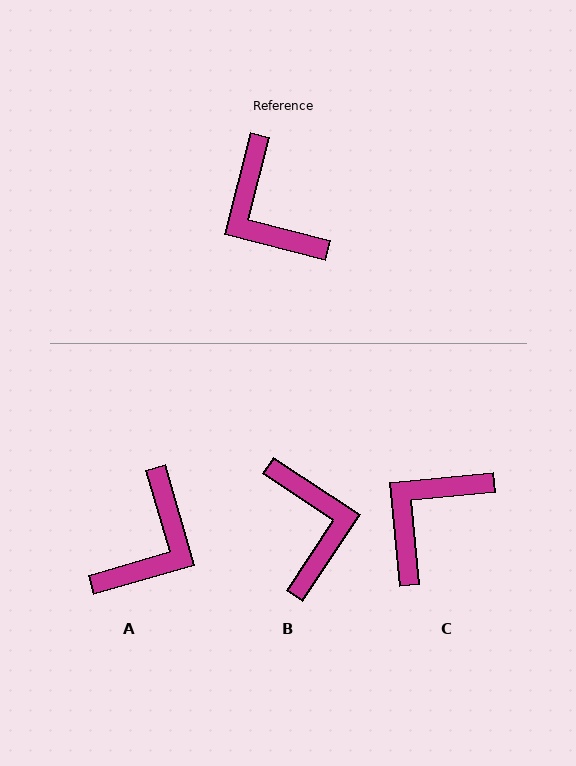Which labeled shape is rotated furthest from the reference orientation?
B, about 161 degrees away.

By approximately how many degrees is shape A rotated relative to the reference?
Approximately 121 degrees counter-clockwise.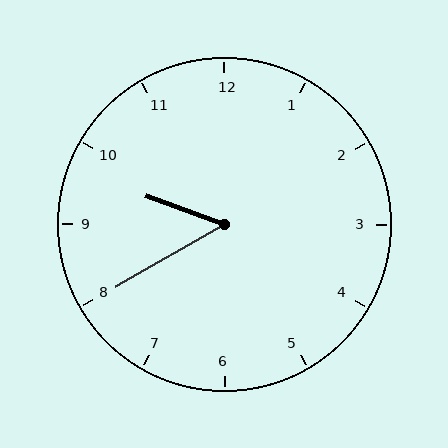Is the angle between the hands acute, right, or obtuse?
It is acute.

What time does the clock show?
9:40.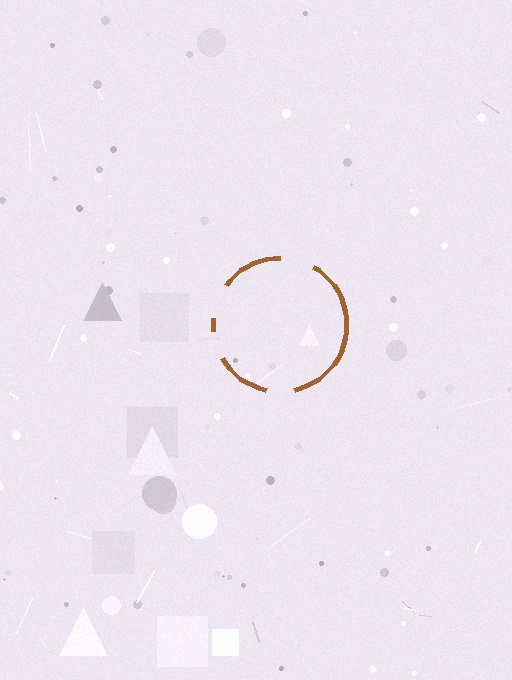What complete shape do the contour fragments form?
The contour fragments form a circle.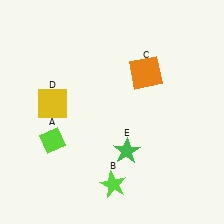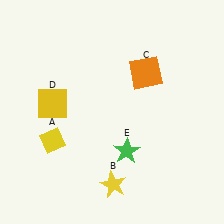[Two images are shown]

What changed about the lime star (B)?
In Image 1, B is lime. In Image 2, it changed to yellow.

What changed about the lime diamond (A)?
In Image 1, A is lime. In Image 2, it changed to yellow.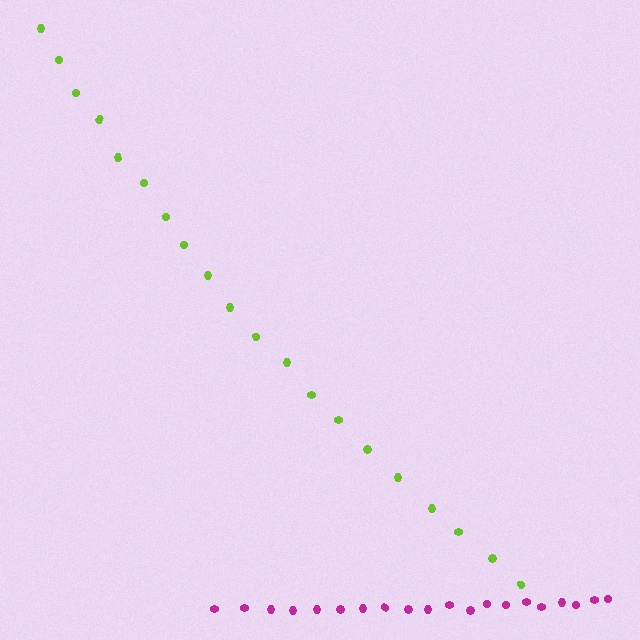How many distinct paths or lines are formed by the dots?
There are 2 distinct paths.